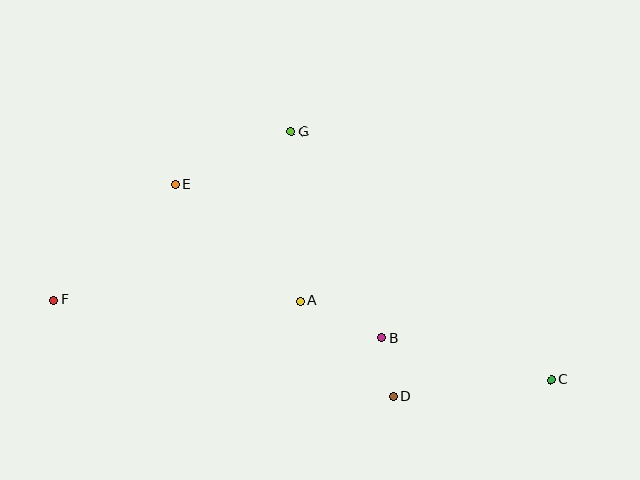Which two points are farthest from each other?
Points C and F are farthest from each other.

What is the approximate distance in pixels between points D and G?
The distance between D and G is approximately 284 pixels.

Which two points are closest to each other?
Points B and D are closest to each other.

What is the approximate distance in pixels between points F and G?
The distance between F and G is approximately 291 pixels.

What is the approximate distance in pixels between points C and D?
The distance between C and D is approximately 158 pixels.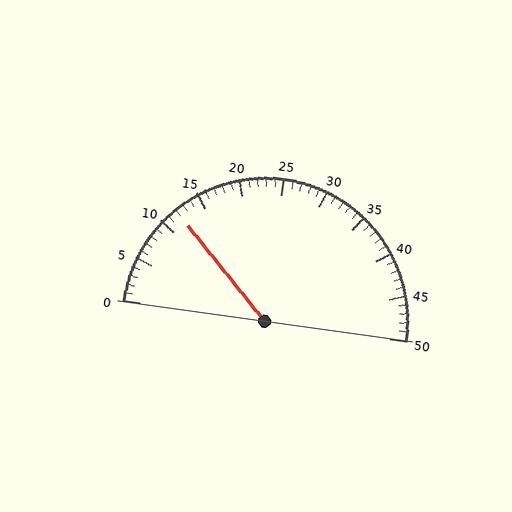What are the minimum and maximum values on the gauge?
The gauge ranges from 0 to 50.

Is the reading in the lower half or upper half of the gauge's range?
The reading is in the lower half of the range (0 to 50).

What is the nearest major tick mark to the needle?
The nearest major tick mark is 10.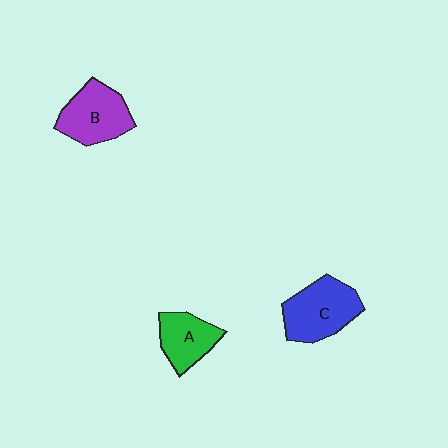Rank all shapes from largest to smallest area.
From largest to smallest: C (blue), B (purple), A (green).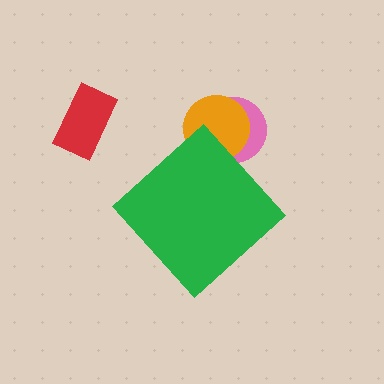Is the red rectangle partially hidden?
No, the red rectangle is fully visible.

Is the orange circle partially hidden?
Yes, the orange circle is partially hidden behind the green diamond.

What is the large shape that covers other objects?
A green diamond.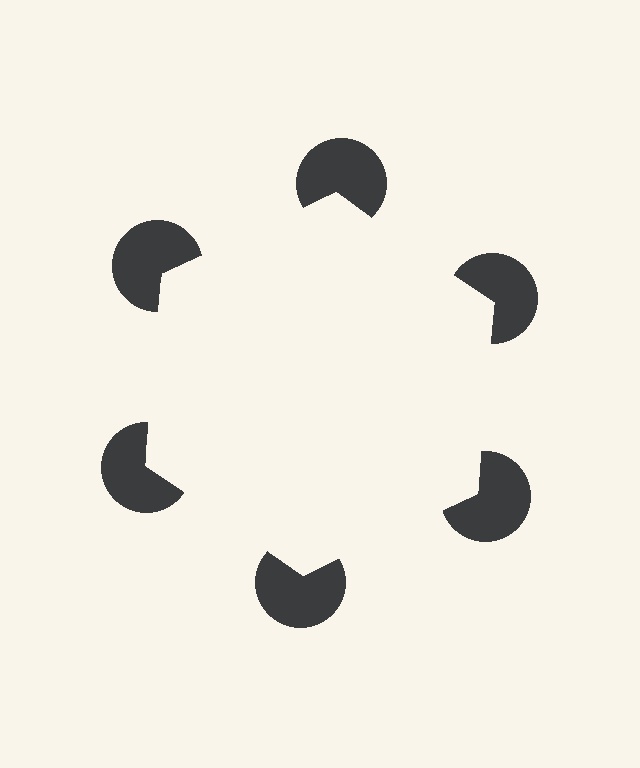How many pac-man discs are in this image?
There are 6 — one at each vertex of the illusory hexagon.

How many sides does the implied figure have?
6 sides.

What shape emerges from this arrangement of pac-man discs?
An illusory hexagon — its edges are inferred from the aligned wedge cuts in the pac-man discs, not physically drawn.